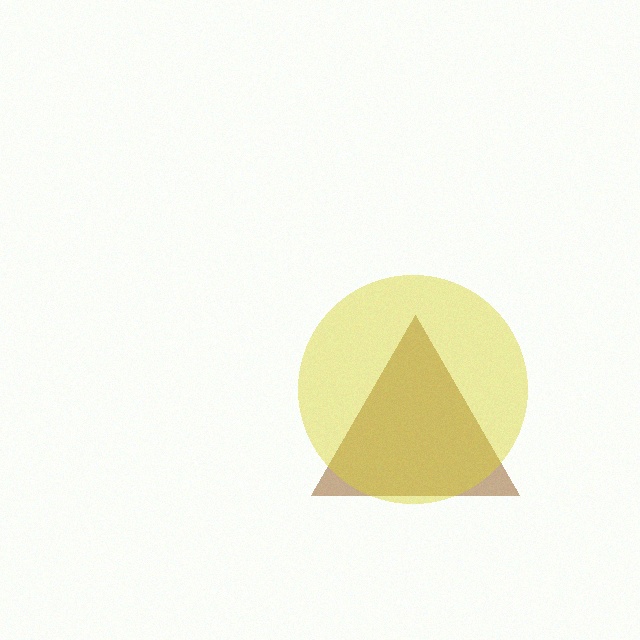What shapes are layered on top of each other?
The layered shapes are: a brown triangle, a yellow circle.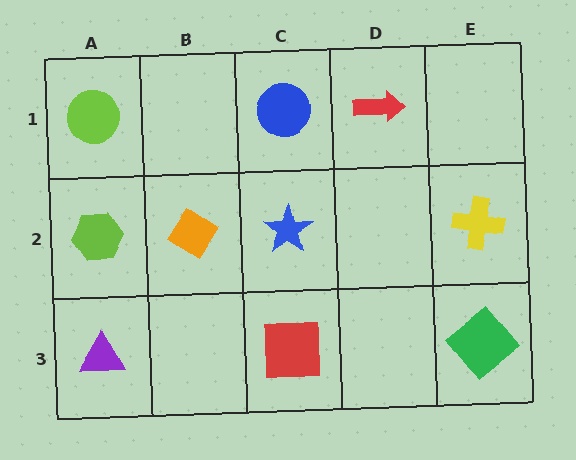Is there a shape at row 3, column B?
No, that cell is empty.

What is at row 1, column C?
A blue circle.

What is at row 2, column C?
A blue star.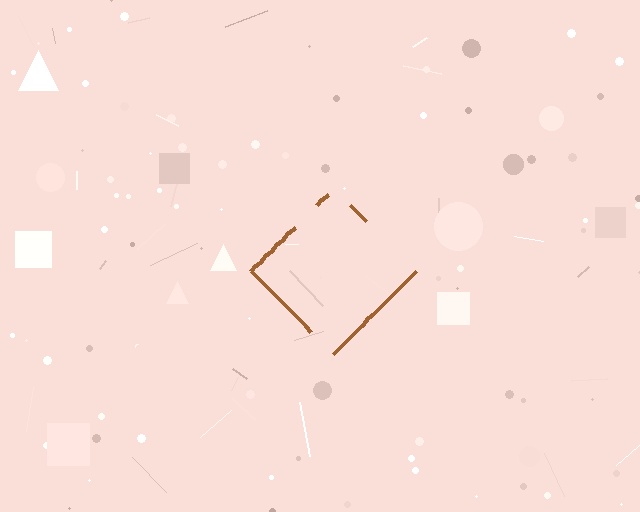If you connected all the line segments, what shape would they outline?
They would outline a diamond.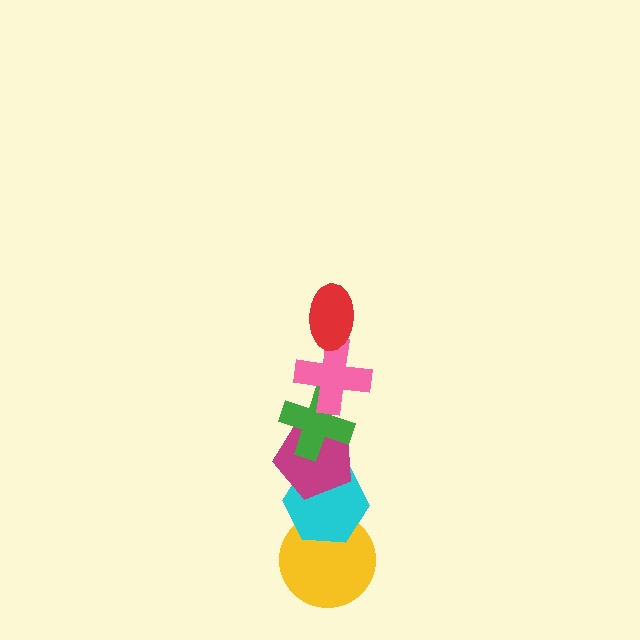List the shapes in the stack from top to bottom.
From top to bottom: the red ellipse, the pink cross, the green cross, the magenta pentagon, the cyan hexagon, the yellow circle.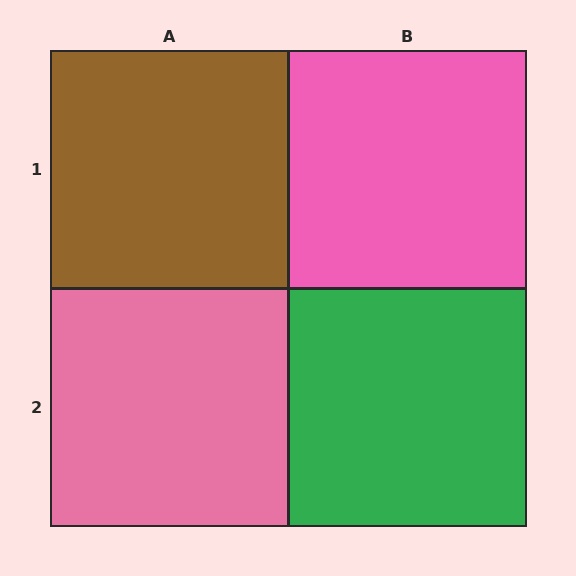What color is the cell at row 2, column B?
Green.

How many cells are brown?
1 cell is brown.